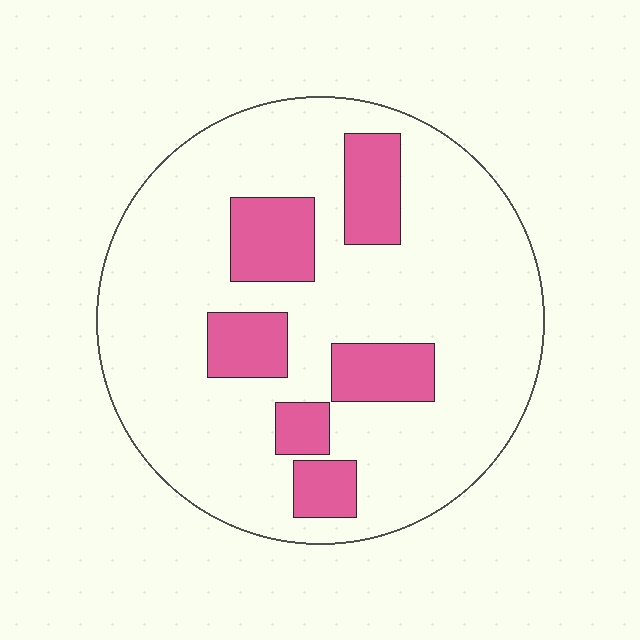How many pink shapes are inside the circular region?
6.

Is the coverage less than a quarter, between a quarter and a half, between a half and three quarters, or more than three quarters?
Less than a quarter.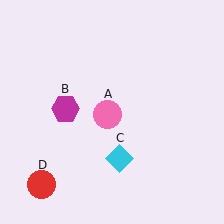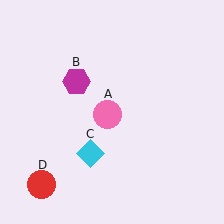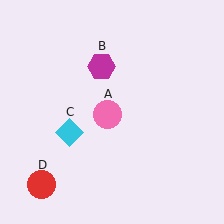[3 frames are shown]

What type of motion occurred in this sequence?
The magenta hexagon (object B), cyan diamond (object C) rotated clockwise around the center of the scene.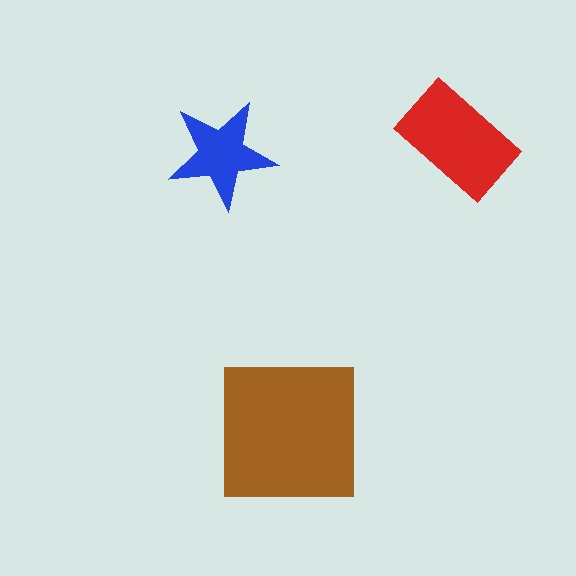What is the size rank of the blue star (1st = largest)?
3rd.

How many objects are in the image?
There are 3 objects in the image.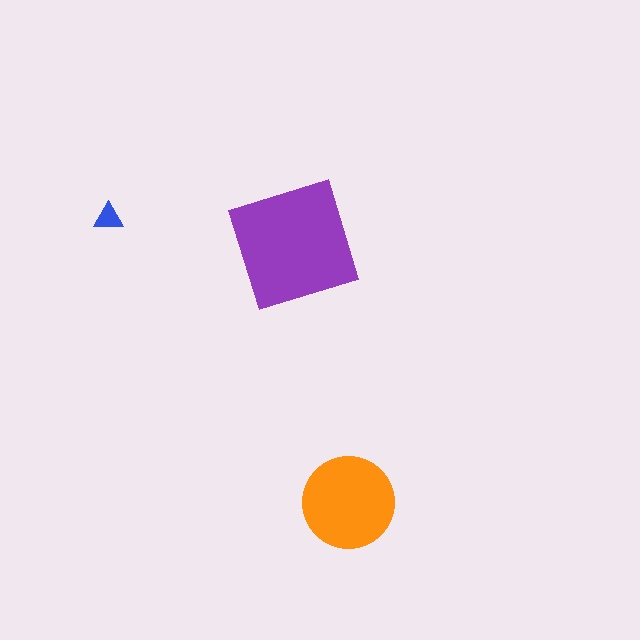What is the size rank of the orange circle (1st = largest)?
2nd.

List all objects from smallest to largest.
The blue triangle, the orange circle, the purple square.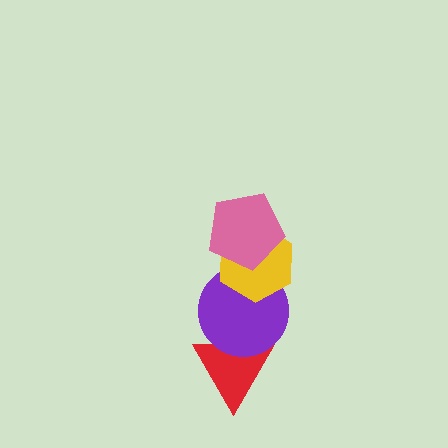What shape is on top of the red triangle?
The purple circle is on top of the red triangle.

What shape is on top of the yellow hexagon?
The pink pentagon is on top of the yellow hexagon.